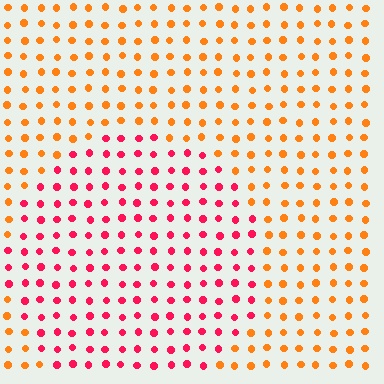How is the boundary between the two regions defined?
The boundary is defined purely by a slight shift in hue (about 45 degrees). Spacing, size, and orientation are identical on both sides.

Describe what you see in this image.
The image is filled with small orange elements in a uniform arrangement. A circle-shaped region is visible where the elements are tinted to a slightly different hue, forming a subtle color boundary.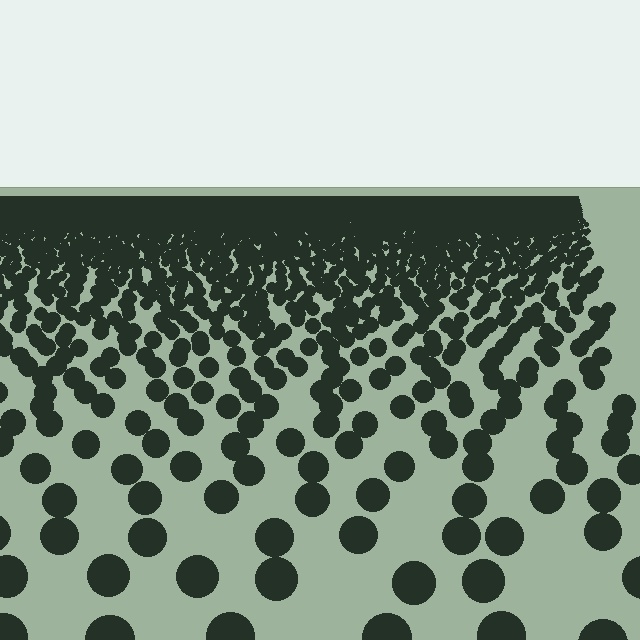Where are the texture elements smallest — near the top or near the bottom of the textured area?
Near the top.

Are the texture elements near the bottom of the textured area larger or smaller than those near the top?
Larger. Near the bottom, elements are closer to the viewer and appear at a bigger on-screen size.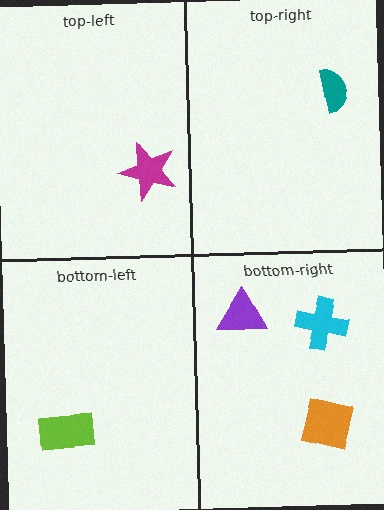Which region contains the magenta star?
The top-left region.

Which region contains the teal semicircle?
The top-right region.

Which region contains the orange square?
The bottom-right region.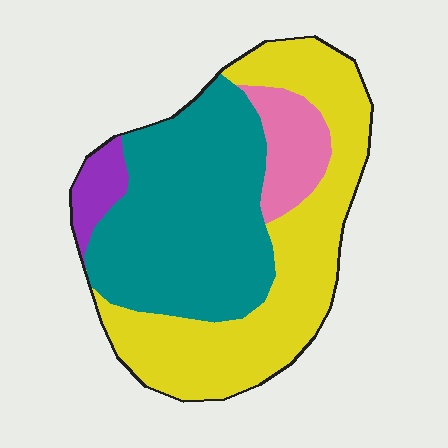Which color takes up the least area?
Purple, at roughly 5%.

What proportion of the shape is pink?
Pink takes up about one tenth (1/10) of the shape.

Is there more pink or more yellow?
Yellow.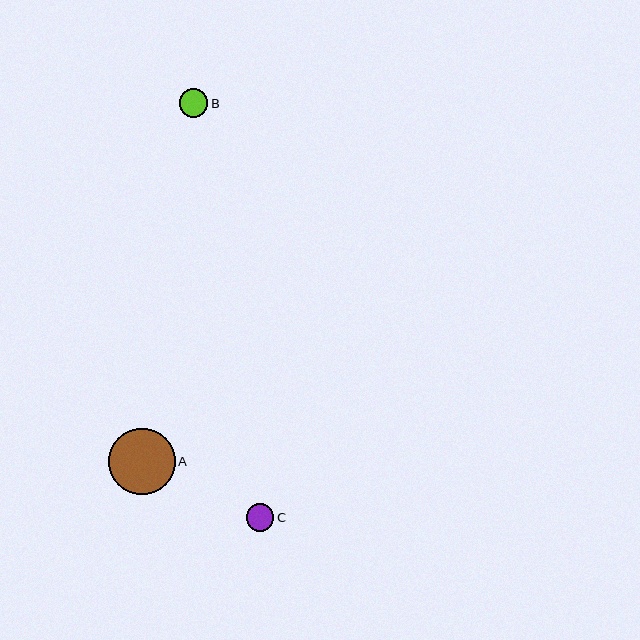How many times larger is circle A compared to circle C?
Circle A is approximately 2.4 times the size of circle C.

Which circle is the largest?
Circle A is the largest with a size of approximately 67 pixels.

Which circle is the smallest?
Circle C is the smallest with a size of approximately 28 pixels.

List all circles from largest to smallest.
From largest to smallest: A, B, C.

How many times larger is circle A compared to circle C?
Circle A is approximately 2.4 times the size of circle C.